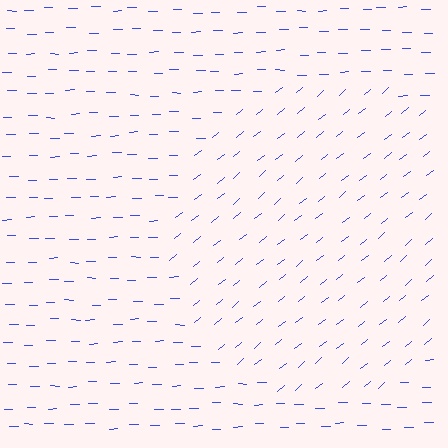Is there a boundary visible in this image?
Yes, there is a texture boundary formed by a change in line orientation.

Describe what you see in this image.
The image is filled with small blue line segments. A circle region in the image has lines oriented differently from the surrounding lines, creating a visible texture boundary.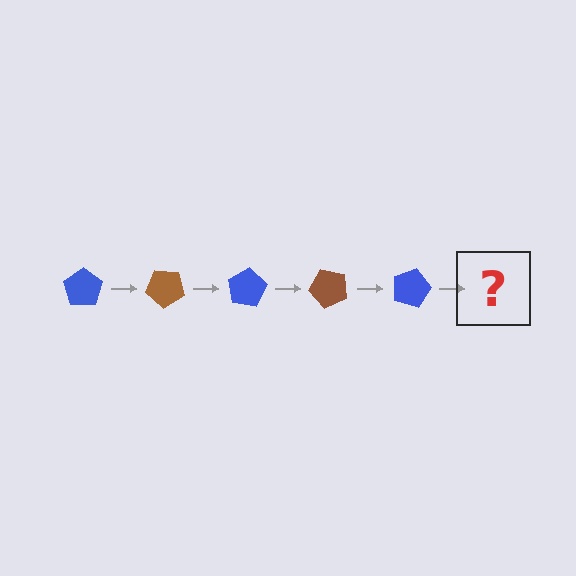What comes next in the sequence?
The next element should be a brown pentagon, rotated 200 degrees from the start.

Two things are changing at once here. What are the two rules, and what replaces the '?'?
The two rules are that it rotates 40 degrees each step and the color cycles through blue and brown. The '?' should be a brown pentagon, rotated 200 degrees from the start.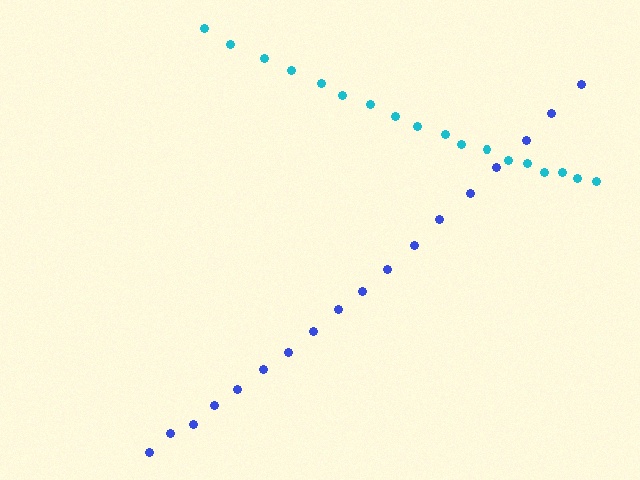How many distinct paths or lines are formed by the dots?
There are 2 distinct paths.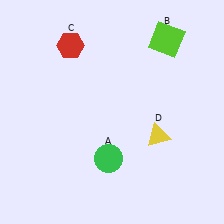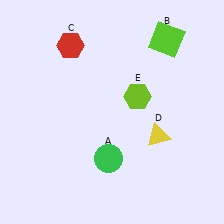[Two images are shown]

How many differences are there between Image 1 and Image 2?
There is 1 difference between the two images.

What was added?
A lime hexagon (E) was added in Image 2.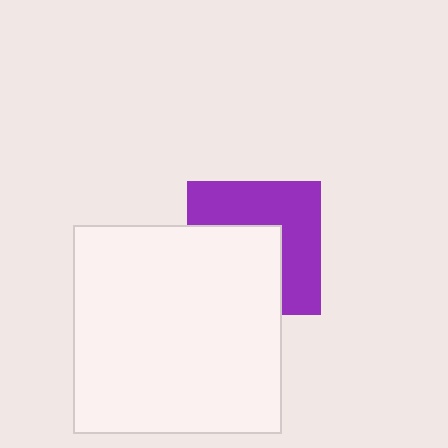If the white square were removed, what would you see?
You would see the complete purple square.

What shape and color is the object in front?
The object in front is a white square.